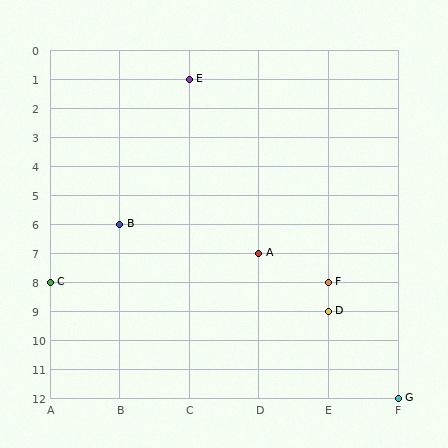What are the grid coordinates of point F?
Point F is at grid coordinates (E, 8).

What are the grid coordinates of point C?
Point C is at grid coordinates (A, 8).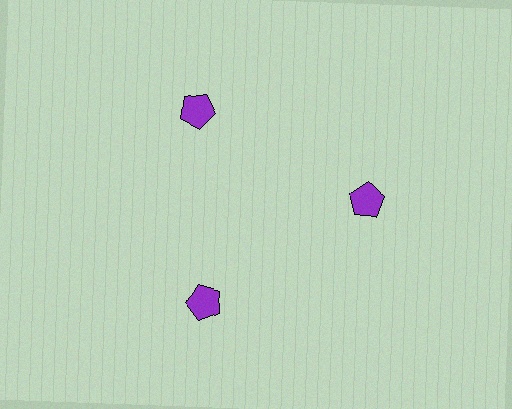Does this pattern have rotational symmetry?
Yes, this pattern has 3-fold rotational symmetry. It looks the same after rotating 120 degrees around the center.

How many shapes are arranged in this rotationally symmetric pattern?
There are 3 shapes, arranged in 3 groups of 1.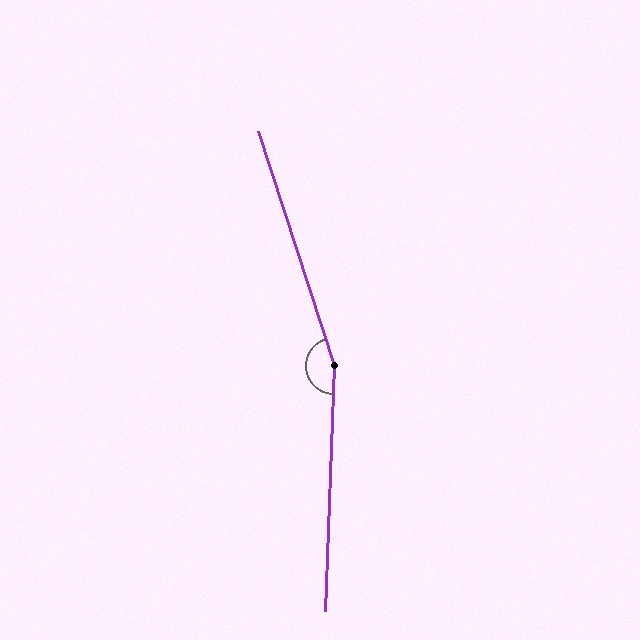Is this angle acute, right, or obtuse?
It is obtuse.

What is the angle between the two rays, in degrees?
Approximately 160 degrees.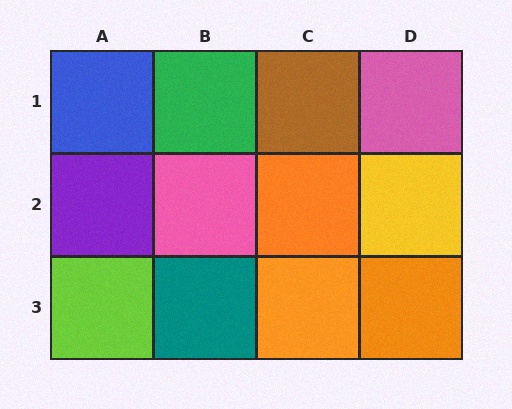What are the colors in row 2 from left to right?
Purple, pink, orange, yellow.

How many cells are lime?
1 cell is lime.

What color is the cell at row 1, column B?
Green.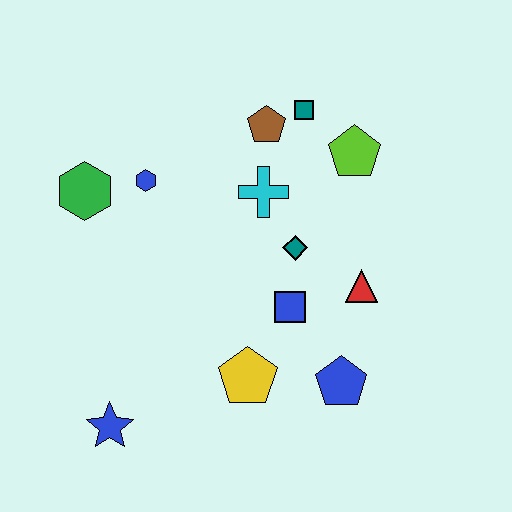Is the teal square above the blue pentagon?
Yes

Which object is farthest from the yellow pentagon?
The teal square is farthest from the yellow pentagon.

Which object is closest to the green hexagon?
The blue hexagon is closest to the green hexagon.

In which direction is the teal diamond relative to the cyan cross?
The teal diamond is below the cyan cross.